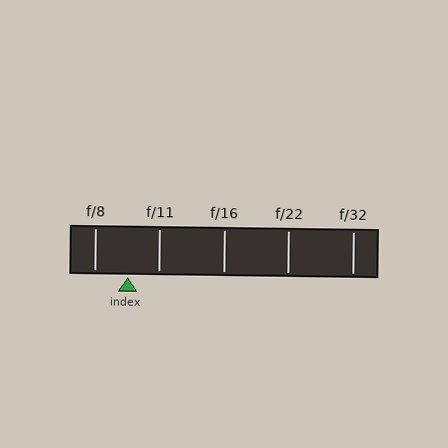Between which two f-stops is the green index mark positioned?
The index mark is between f/8 and f/11.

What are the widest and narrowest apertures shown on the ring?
The widest aperture shown is f/8 and the narrowest is f/32.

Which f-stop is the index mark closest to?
The index mark is closest to f/11.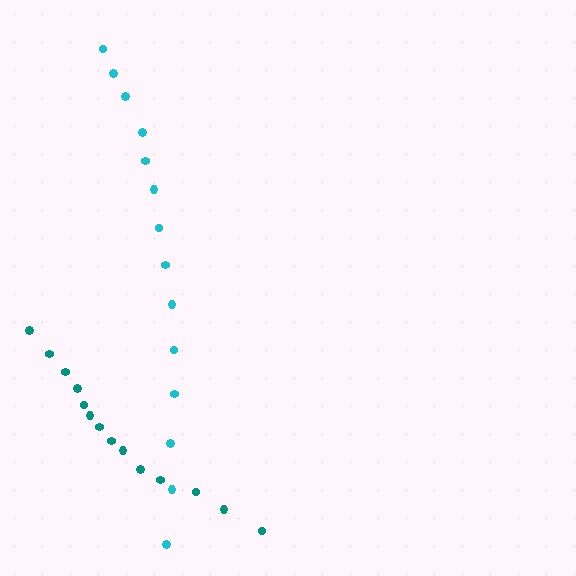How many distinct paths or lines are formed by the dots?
There are 2 distinct paths.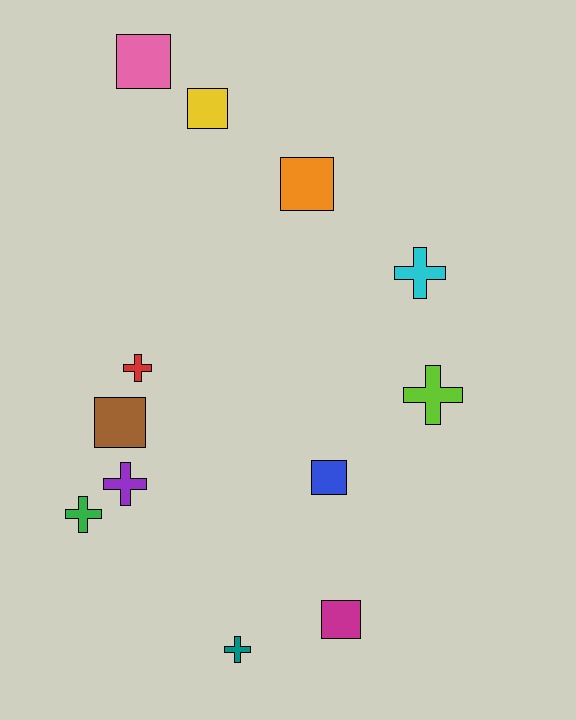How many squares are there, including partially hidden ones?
There are 6 squares.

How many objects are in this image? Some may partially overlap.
There are 12 objects.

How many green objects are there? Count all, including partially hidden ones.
There is 1 green object.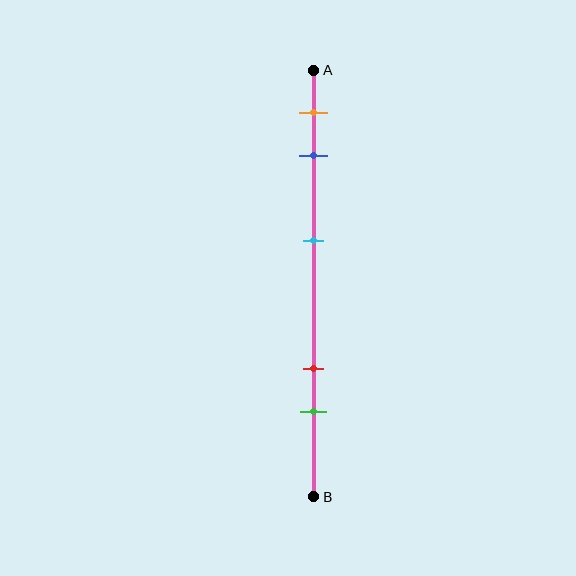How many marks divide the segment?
There are 5 marks dividing the segment.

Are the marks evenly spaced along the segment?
No, the marks are not evenly spaced.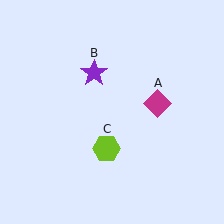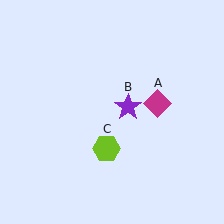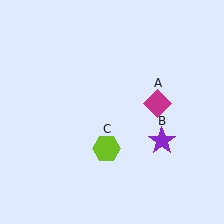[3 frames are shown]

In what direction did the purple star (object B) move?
The purple star (object B) moved down and to the right.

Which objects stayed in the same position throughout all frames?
Magenta diamond (object A) and lime hexagon (object C) remained stationary.